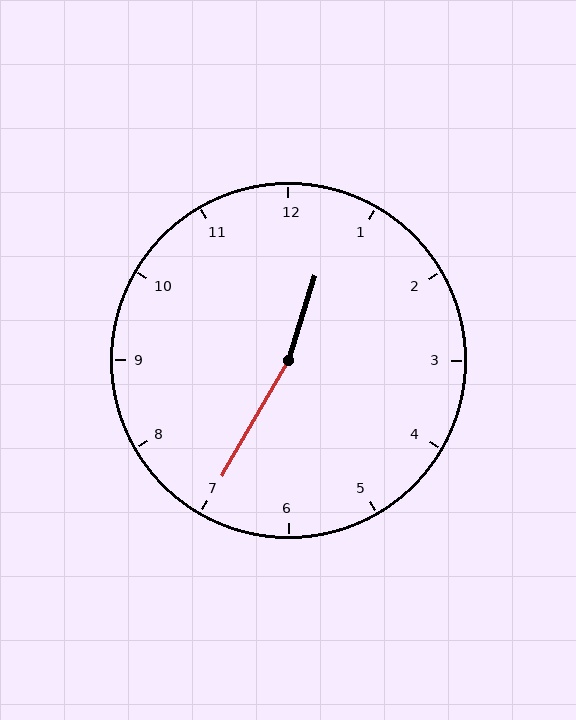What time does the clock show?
12:35.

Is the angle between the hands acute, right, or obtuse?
It is obtuse.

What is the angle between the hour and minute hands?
Approximately 168 degrees.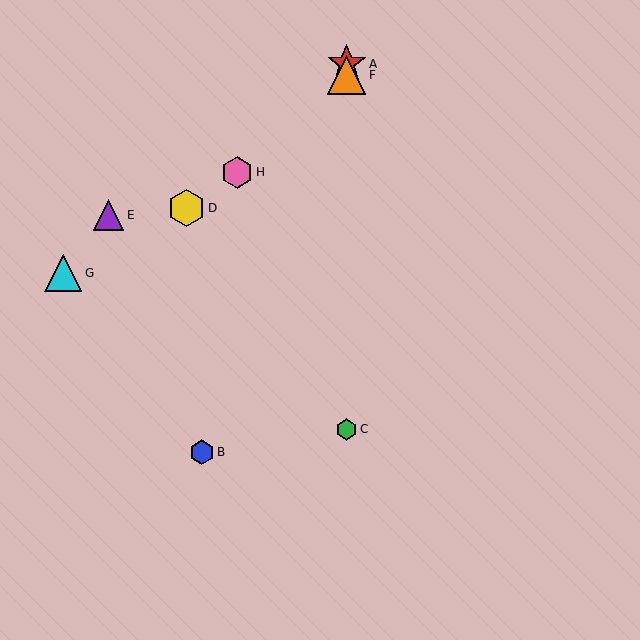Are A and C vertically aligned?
Yes, both are at x≈347.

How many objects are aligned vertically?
3 objects (A, C, F) are aligned vertically.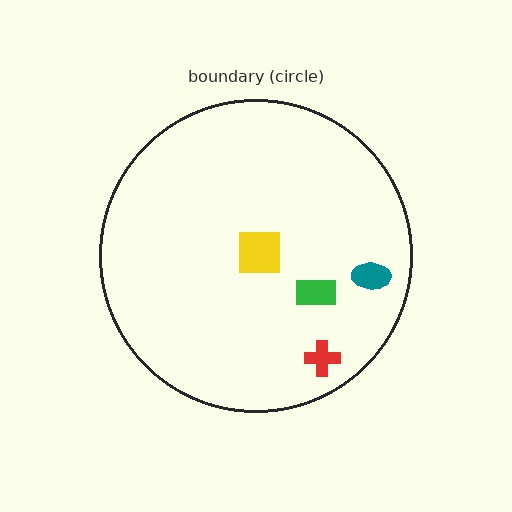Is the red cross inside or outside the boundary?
Inside.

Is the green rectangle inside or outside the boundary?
Inside.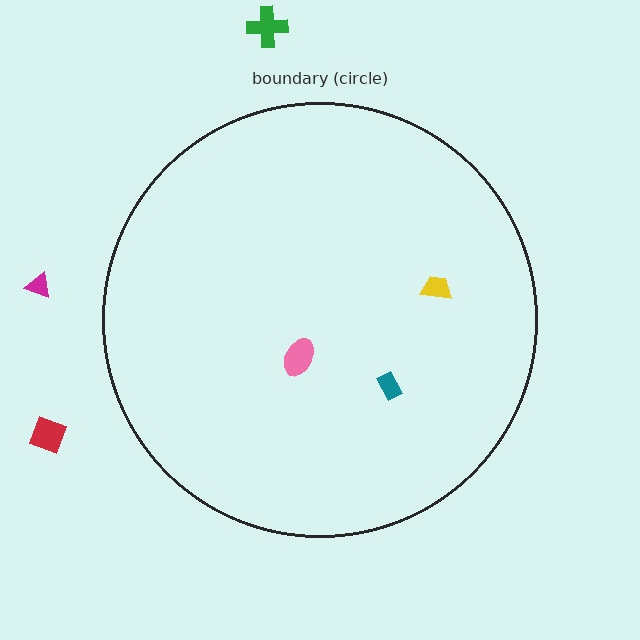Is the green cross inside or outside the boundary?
Outside.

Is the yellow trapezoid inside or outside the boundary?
Inside.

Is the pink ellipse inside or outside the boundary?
Inside.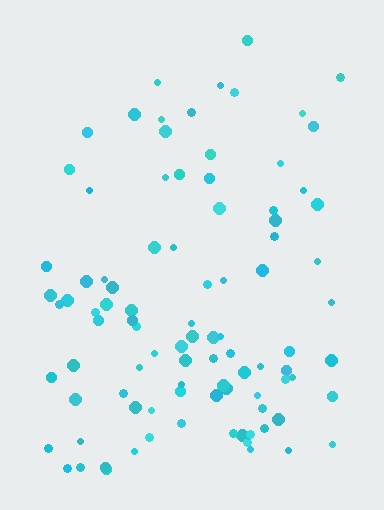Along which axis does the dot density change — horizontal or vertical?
Vertical.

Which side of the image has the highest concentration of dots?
The bottom.